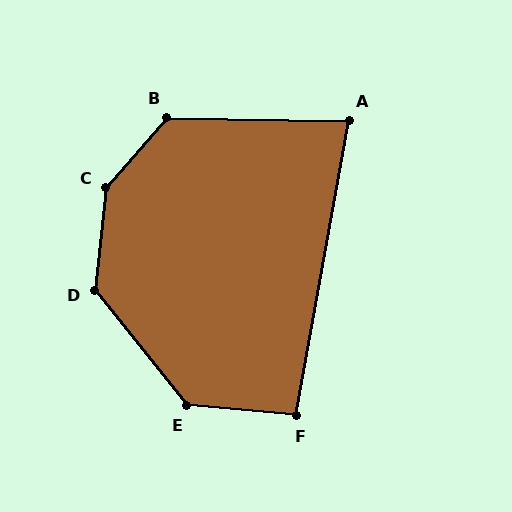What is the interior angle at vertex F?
Approximately 95 degrees (approximately right).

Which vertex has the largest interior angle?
C, at approximately 145 degrees.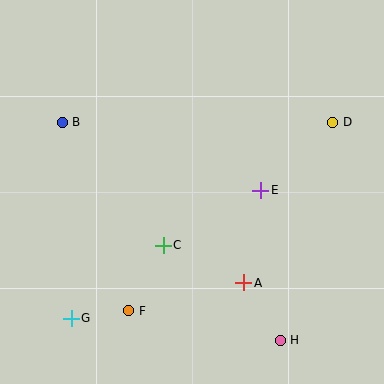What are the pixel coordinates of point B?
Point B is at (62, 122).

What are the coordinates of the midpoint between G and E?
The midpoint between G and E is at (166, 254).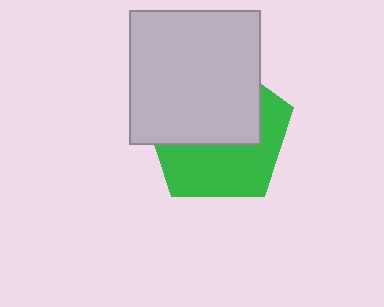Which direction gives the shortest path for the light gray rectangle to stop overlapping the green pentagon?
Moving up gives the shortest separation.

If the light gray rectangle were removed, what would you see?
You would see the complete green pentagon.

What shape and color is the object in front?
The object in front is a light gray rectangle.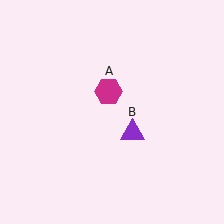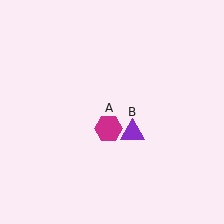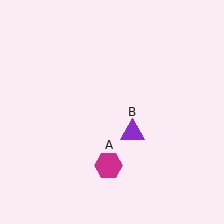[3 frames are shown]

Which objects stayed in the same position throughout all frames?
Purple triangle (object B) remained stationary.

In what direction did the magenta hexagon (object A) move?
The magenta hexagon (object A) moved down.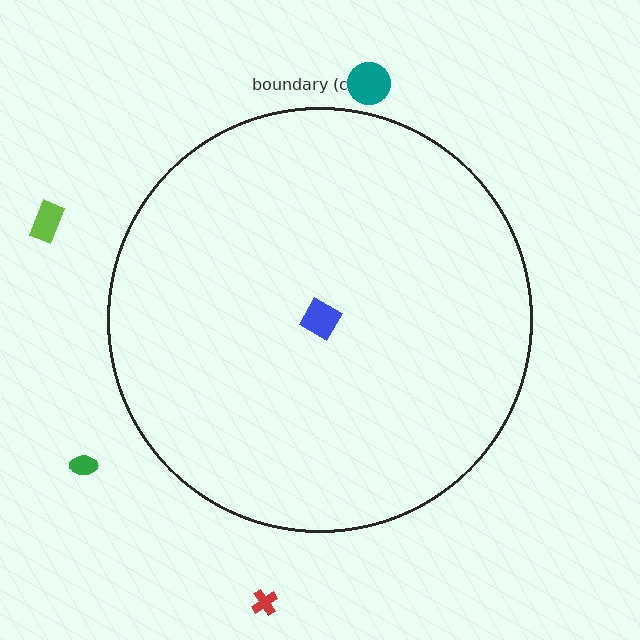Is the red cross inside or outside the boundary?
Outside.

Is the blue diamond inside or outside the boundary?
Inside.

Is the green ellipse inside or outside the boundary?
Outside.